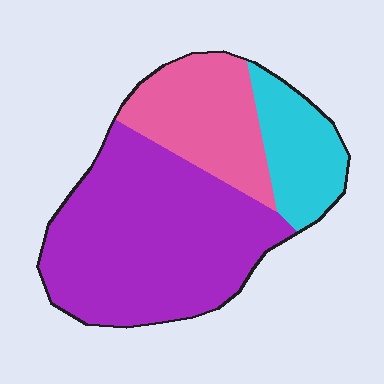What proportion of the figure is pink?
Pink takes up less than a quarter of the figure.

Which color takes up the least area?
Cyan, at roughly 15%.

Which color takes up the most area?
Purple, at roughly 60%.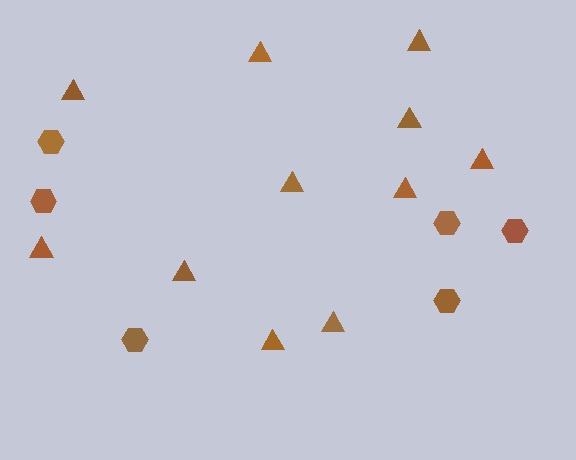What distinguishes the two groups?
There are 2 groups: one group of triangles (11) and one group of hexagons (6).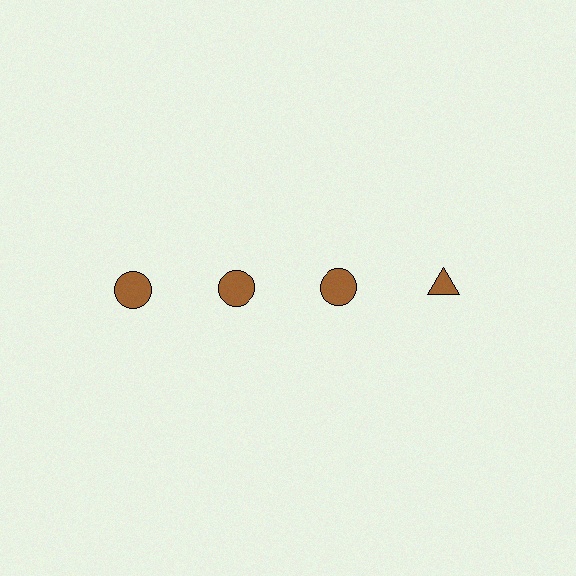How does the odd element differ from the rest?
It has a different shape: triangle instead of circle.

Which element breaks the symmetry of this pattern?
The brown triangle in the top row, second from right column breaks the symmetry. All other shapes are brown circles.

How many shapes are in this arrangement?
There are 4 shapes arranged in a grid pattern.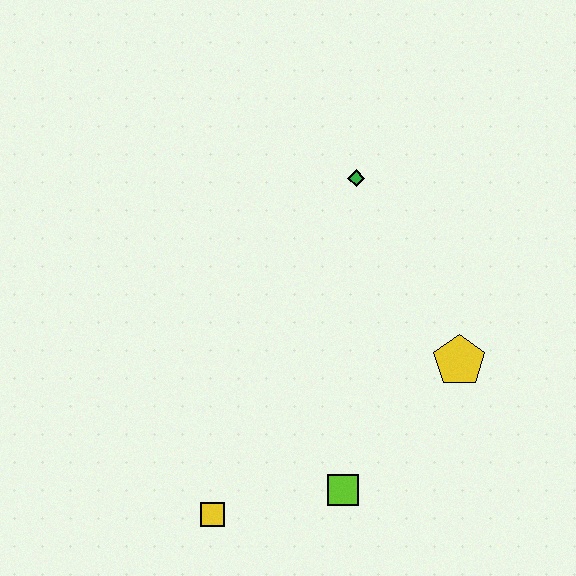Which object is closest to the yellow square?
The lime square is closest to the yellow square.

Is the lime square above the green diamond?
No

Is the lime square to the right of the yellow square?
Yes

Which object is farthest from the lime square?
The green diamond is farthest from the lime square.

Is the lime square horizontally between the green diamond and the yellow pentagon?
No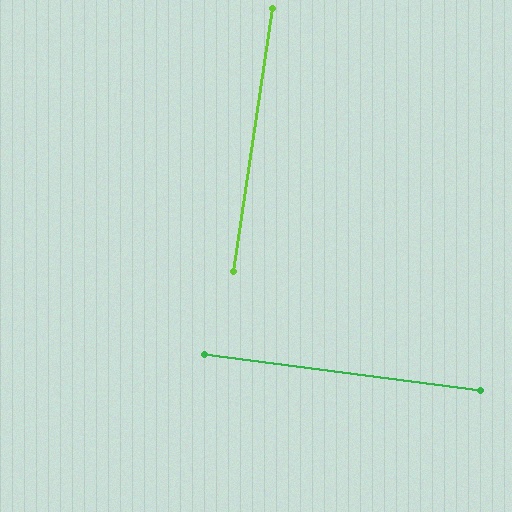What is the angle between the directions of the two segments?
Approximately 89 degrees.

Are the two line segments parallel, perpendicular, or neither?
Perpendicular — they meet at approximately 89°.